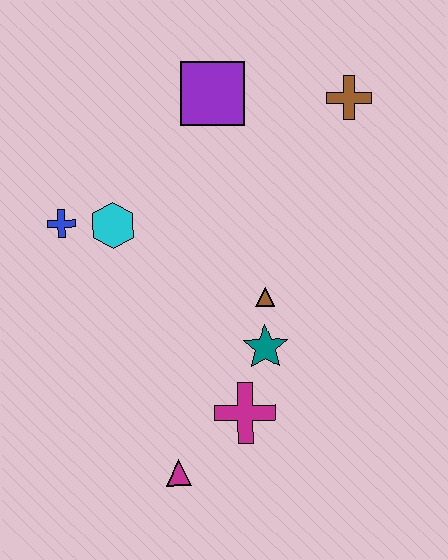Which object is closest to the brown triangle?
The teal star is closest to the brown triangle.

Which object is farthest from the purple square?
The magenta triangle is farthest from the purple square.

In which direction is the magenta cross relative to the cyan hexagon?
The magenta cross is below the cyan hexagon.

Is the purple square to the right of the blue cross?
Yes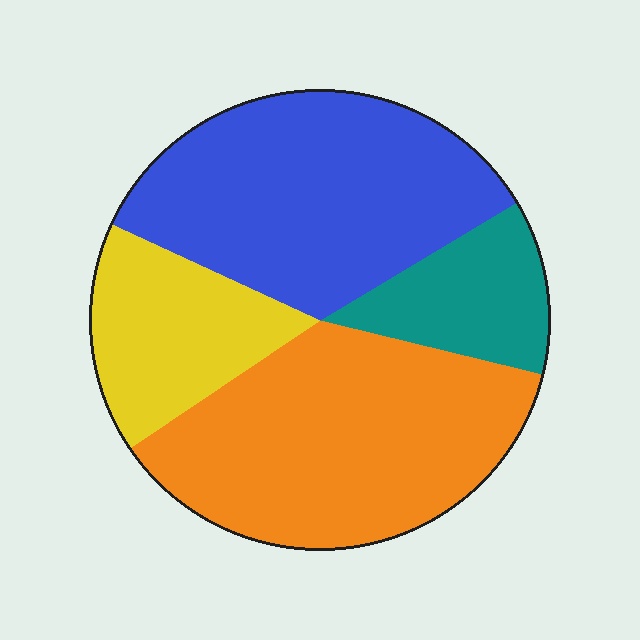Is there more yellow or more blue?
Blue.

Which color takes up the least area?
Teal, at roughly 10%.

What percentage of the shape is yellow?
Yellow covers 16% of the shape.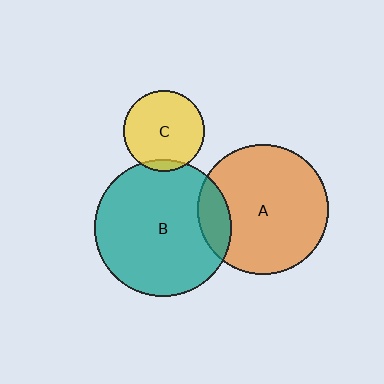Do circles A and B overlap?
Yes.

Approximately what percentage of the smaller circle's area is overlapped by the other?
Approximately 15%.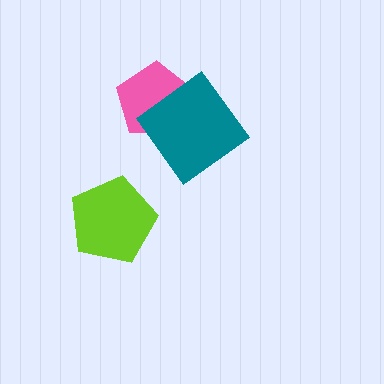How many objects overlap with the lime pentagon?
0 objects overlap with the lime pentagon.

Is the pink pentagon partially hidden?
Yes, it is partially covered by another shape.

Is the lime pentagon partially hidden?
No, no other shape covers it.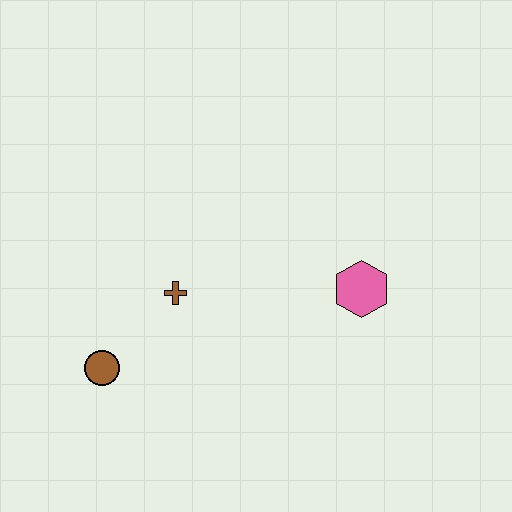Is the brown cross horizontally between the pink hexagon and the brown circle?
Yes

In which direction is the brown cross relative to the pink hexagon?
The brown cross is to the left of the pink hexagon.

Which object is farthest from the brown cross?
The pink hexagon is farthest from the brown cross.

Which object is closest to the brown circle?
The brown cross is closest to the brown circle.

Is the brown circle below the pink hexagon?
Yes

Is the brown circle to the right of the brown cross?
No